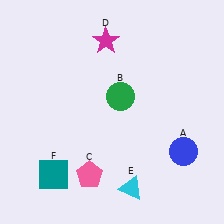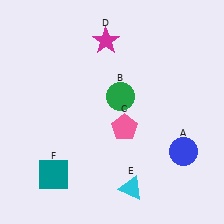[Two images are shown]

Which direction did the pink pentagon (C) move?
The pink pentagon (C) moved up.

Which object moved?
The pink pentagon (C) moved up.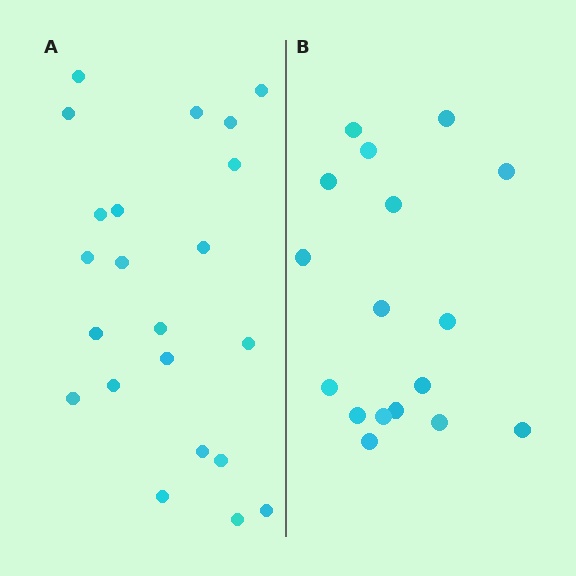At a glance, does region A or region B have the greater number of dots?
Region A (the left region) has more dots.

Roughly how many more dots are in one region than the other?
Region A has about 5 more dots than region B.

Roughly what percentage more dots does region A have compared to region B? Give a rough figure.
About 30% more.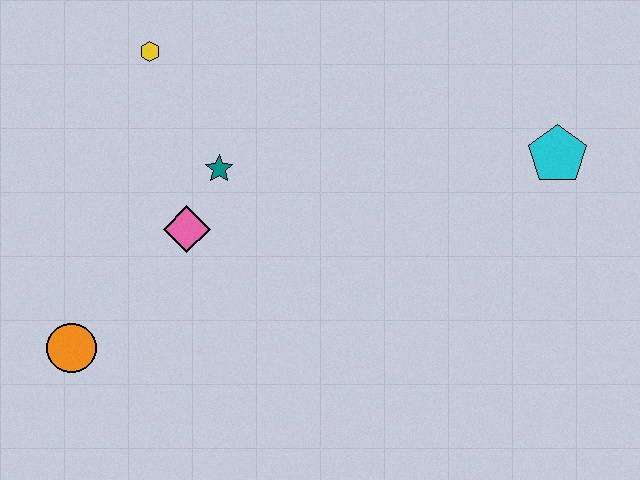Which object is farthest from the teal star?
The cyan pentagon is farthest from the teal star.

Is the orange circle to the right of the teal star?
No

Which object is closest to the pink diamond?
The teal star is closest to the pink diamond.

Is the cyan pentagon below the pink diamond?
No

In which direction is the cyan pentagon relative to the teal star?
The cyan pentagon is to the right of the teal star.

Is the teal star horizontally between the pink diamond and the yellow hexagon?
No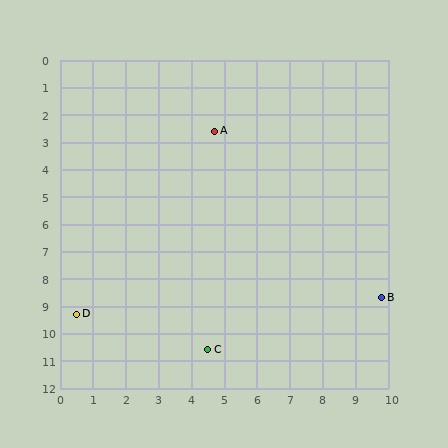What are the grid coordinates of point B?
Point B is at approximately (9.8, 8.7).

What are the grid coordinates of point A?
Point A is at approximately (4.7, 2.6).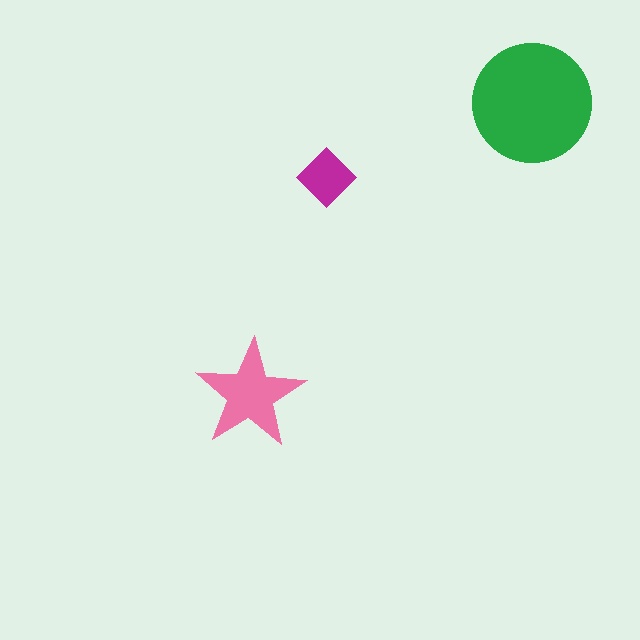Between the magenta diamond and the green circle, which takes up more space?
The green circle.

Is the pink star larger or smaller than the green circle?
Smaller.